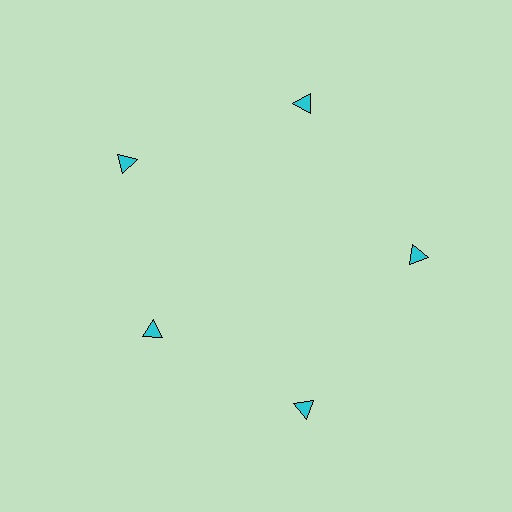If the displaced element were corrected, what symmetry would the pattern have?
It would have 5-fold rotational symmetry — the pattern would map onto itself every 72 degrees.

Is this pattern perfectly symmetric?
No. The 5 cyan triangles are arranged in a ring, but one element near the 8 o'clock position is pulled inward toward the center, breaking the 5-fold rotational symmetry.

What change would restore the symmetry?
The symmetry would be restored by moving it outward, back onto the ring so that all 5 triangles sit at equal angles and equal distance from the center.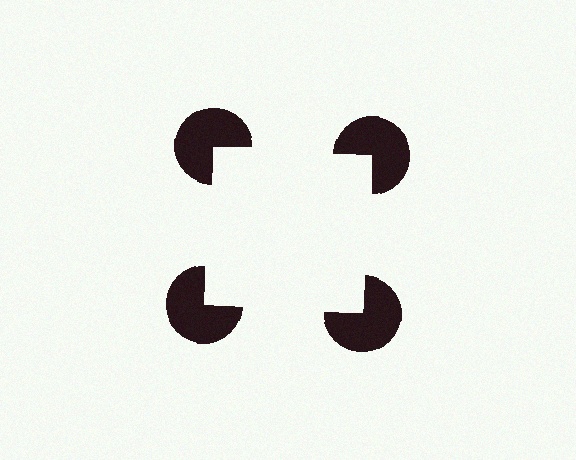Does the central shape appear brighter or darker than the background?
It typically appears slightly brighter than the background, even though no actual brightness change is drawn.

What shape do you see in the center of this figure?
An illusory square — its edges are inferred from the aligned wedge cuts in the pac-man discs, not physically drawn.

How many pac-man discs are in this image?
There are 4 — one at each vertex of the illusory square.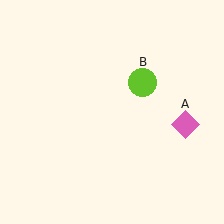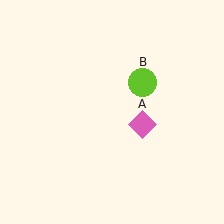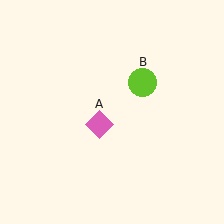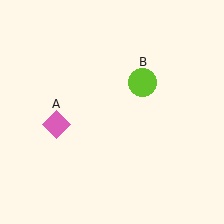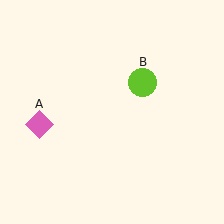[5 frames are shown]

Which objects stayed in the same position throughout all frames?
Lime circle (object B) remained stationary.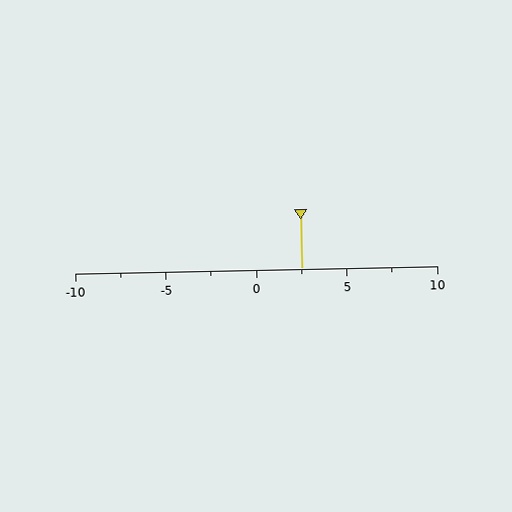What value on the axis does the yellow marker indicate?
The marker indicates approximately 2.5.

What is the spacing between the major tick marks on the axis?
The major ticks are spaced 5 apart.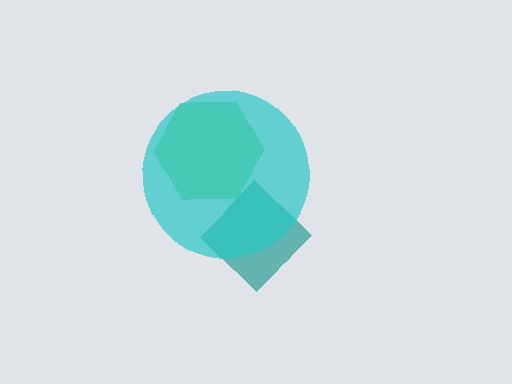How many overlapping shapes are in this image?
There are 3 overlapping shapes in the image.